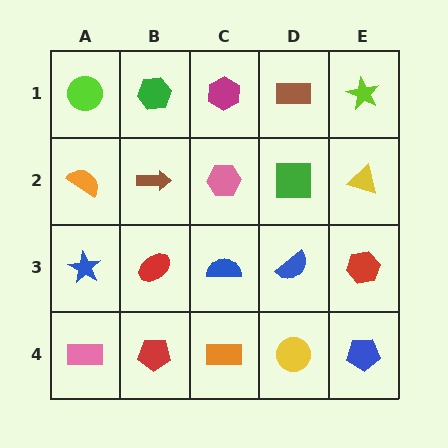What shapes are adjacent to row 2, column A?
A lime circle (row 1, column A), a blue star (row 3, column A), a brown arrow (row 2, column B).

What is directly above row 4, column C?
A blue semicircle.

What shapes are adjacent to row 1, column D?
A green square (row 2, column D), a magenta hexagon (row 1, column C), a lime star (row 1, column E).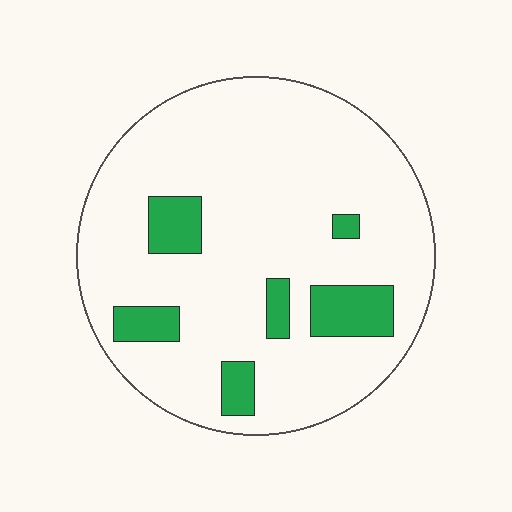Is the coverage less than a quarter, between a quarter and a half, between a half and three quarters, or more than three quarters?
Less than a quarter.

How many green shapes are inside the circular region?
6.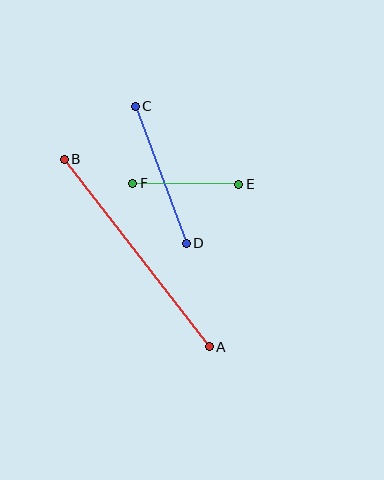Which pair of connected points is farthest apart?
Points A and B are farthest apart.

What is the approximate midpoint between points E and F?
The midpoint is at approximately (186, 184) pixels.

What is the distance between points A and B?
The distance is approximately 237 pixels.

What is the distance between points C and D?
The distance is approximately 146 pixels.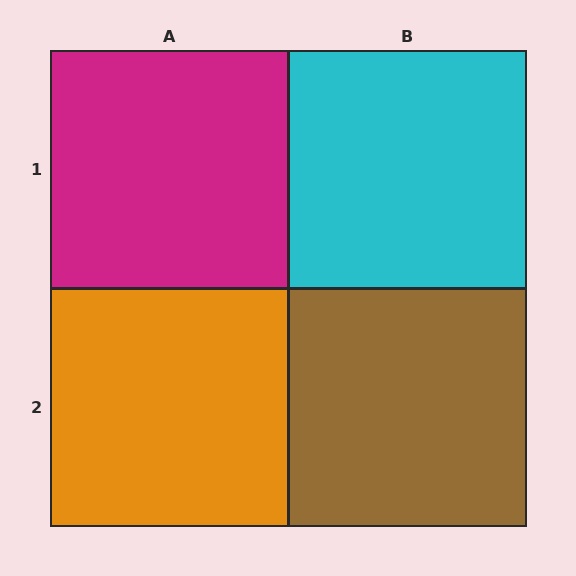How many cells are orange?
1 cell is orange.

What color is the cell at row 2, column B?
Brown.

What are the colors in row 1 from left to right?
Magenta, cyan.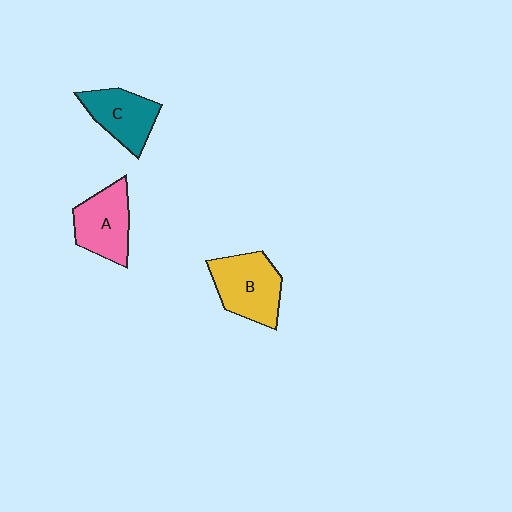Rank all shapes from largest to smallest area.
From largest to smallest: B (yellow), A (pink), C (teal).